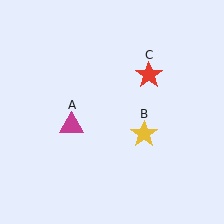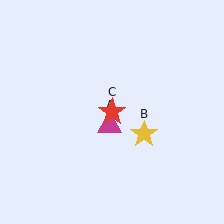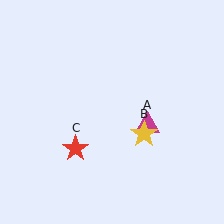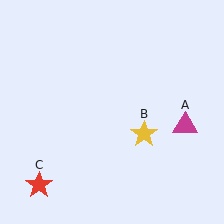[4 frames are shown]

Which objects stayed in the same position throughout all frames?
Yellow star (object B) remained stationary.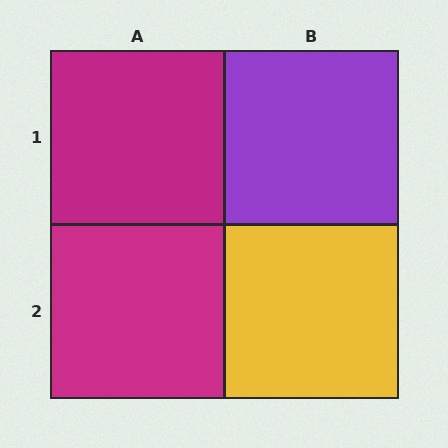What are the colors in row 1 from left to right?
Magenta, purple.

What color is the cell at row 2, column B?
Yellow.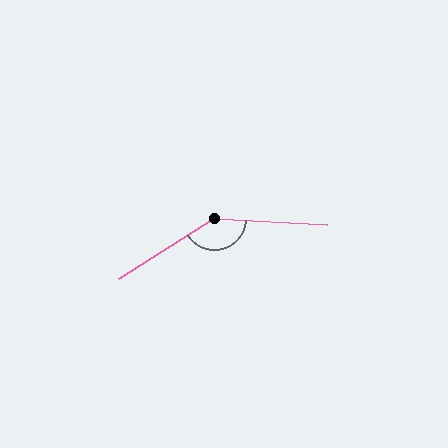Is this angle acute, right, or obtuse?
It is obtuse.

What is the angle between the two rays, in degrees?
Approximately 145 degrees.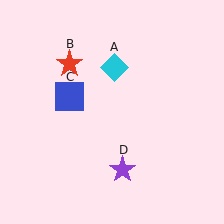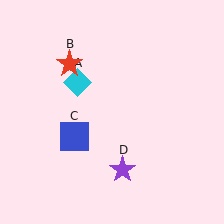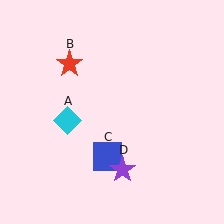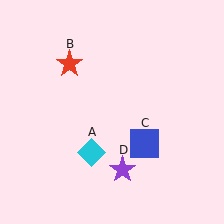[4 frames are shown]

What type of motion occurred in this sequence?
The cyan diamond (object A), blue square (object C) rotated counterclockwise around the center of the scene.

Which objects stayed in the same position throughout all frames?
Red star (object B) and purple star (object D) remained stationary.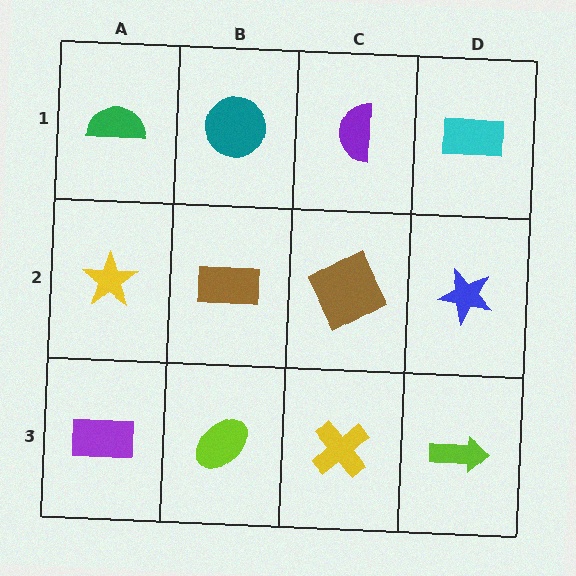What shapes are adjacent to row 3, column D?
A blue star (row 2, column D), a yellow cross (row 3, column C).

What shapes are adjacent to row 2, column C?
A purple semicircle (row 1, column C), a yellow cross (row 3, column C), a brown rectangle (row 2, column B), a blue star (row 2, column D).